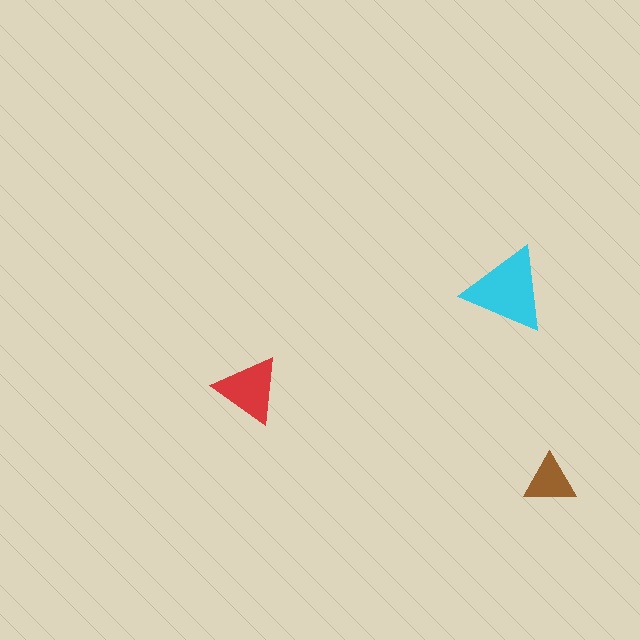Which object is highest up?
The cyan triangle is topmost.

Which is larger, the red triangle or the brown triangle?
The red one.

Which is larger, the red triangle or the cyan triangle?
The cyan one.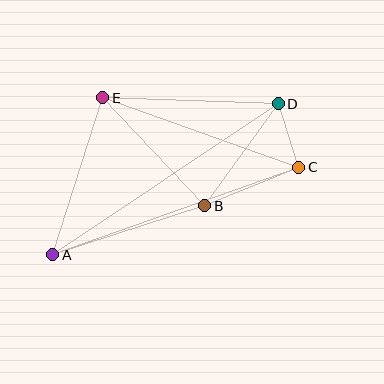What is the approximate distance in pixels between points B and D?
The distance between B and D is approximately 126 pixels.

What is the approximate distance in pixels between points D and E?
The distance between D and E is approximately 176 pixels.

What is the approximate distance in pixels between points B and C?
The distance between B and C is approximately 102 pixels.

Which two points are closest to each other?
Points C and D are closest to each other.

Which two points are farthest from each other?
Points A and D are farthest from each other.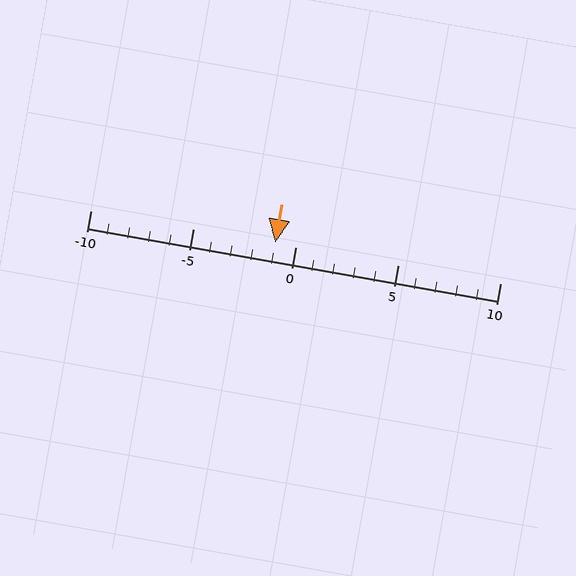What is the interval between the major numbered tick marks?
The major tick marks are spaced 5 units apart.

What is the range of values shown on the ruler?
The ruler shows values from -10 to 10.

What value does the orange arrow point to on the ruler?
The orange arrow points to approximately -1.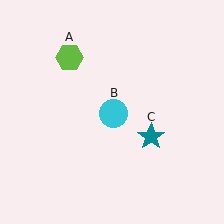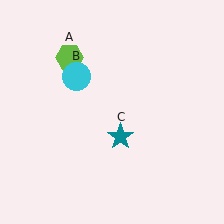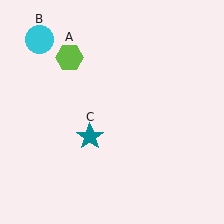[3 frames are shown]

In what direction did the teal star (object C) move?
The teal star (object C) moved left.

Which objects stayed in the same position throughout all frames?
Lime hexagon (object A) remained stationary.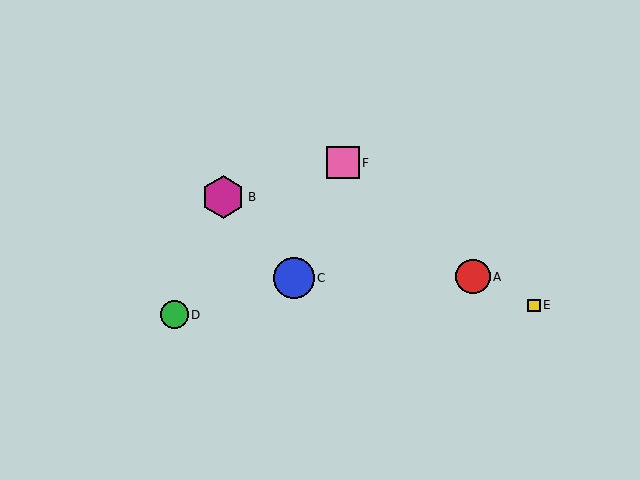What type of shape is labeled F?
Shape F is a pink square.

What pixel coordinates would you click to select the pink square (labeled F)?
Click at (343, 163) to select the pink square F.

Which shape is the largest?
The magenta hexagon (labeled B) is the largest.